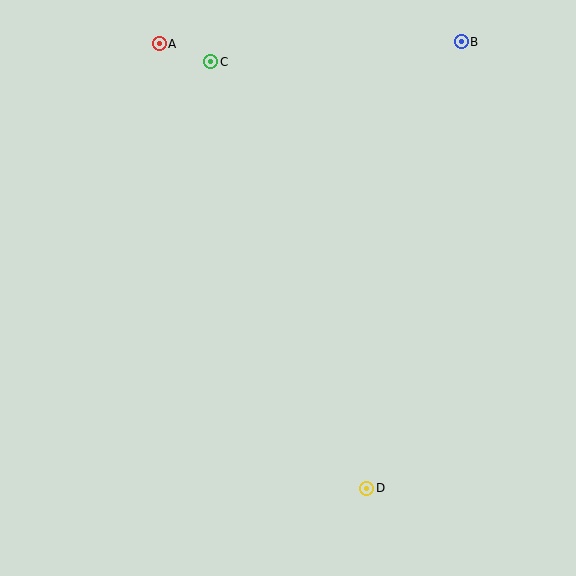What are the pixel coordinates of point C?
Point C is at (211, 62).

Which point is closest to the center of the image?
Point D at (367, 488) is closest to the center.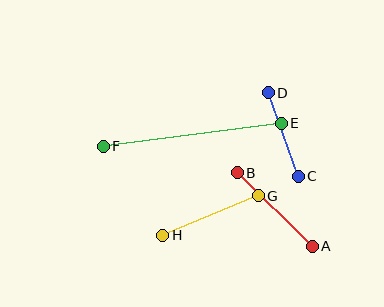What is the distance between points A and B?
The distance is approximately 105 pixels.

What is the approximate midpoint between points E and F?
The midpoint is at approximately (192, 135) pixels.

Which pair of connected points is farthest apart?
Points E and F are farthest apart.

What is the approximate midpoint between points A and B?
The midpoint is at approximately (275, 209) pixels.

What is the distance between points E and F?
The distance is approximately 179 pixels.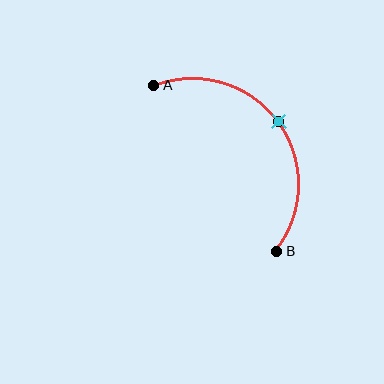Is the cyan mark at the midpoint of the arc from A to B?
Yes. The cyan mark lies on the arc at equal arc-length from both A and B — it is the arc midpoint.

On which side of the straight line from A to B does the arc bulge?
The arc bulges above and to the right of the straight line connecting A and B.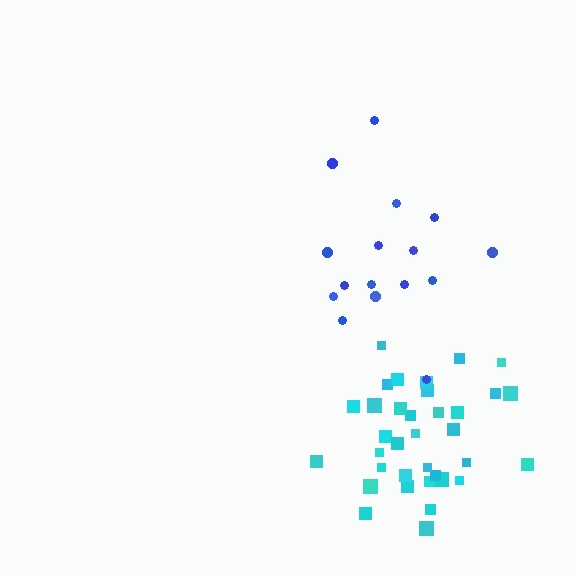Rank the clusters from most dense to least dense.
cyan, blue.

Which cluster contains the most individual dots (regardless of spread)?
Cyan (35).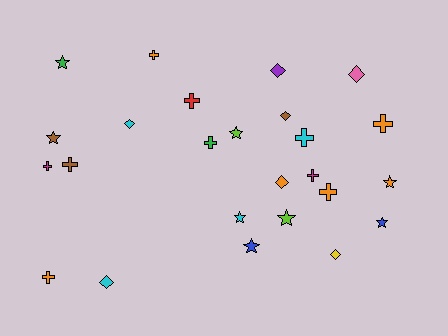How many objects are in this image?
There are 25 objects.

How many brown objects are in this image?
There are 3 brown objects.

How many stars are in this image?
There are 8 stars.